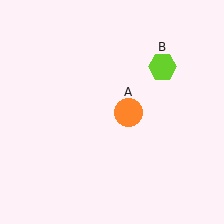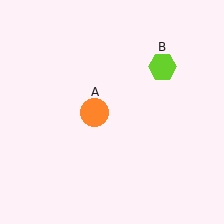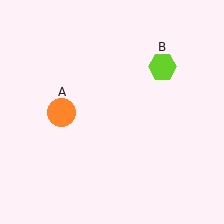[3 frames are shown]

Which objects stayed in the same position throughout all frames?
Lime hexagon (object B) remained stationary.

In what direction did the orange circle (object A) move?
The orange circle (object A) moved left.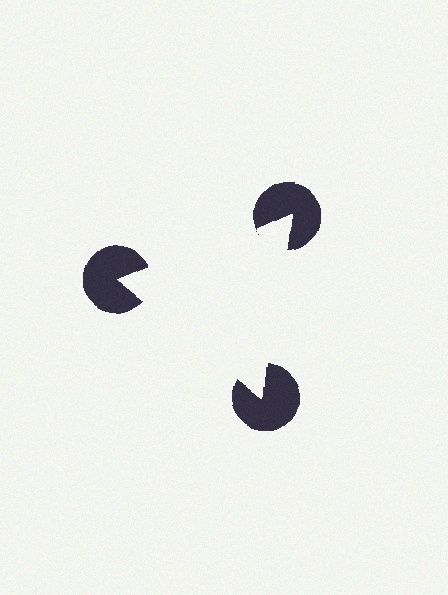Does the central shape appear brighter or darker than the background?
It typically appears slightly brighter than the background, even though no actual brightness change is drawn.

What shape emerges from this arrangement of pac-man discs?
An illusory triangle — its edges are inferred from the aligned wedge cuts in the pac-man discs, not physically drawn.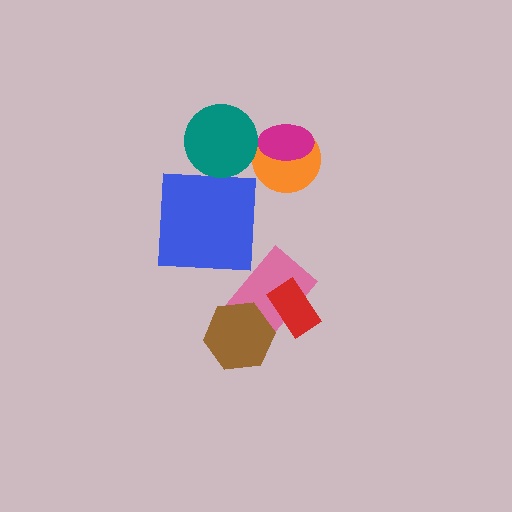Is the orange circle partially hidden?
Yes, it is partially covered by another shape.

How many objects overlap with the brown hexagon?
1 object overlaps with the brown hexagon.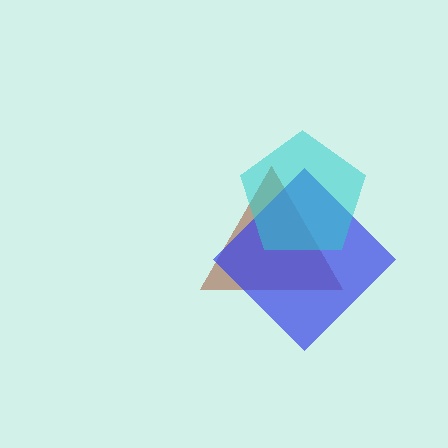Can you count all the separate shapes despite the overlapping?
Yes, there are 3 separate shapes.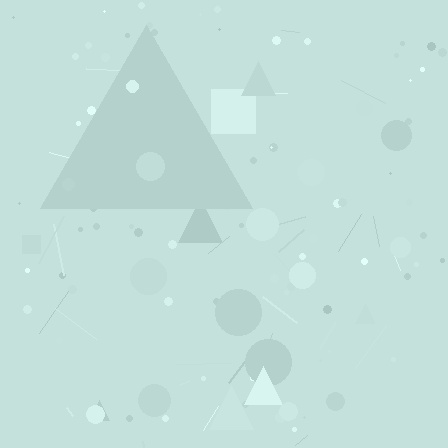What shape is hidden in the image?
A triangle is hidden in the image.